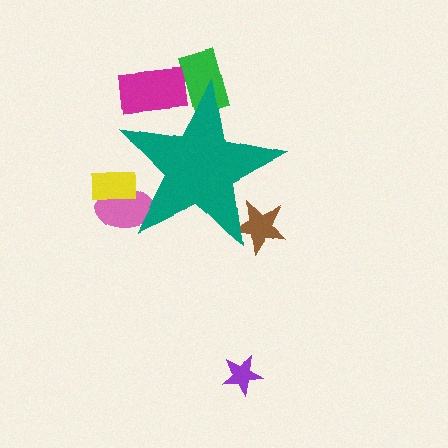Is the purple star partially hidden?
No, the purple star is fully visible.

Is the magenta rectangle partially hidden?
Yes, the magenta rectangle is partially hidden behind the teal star.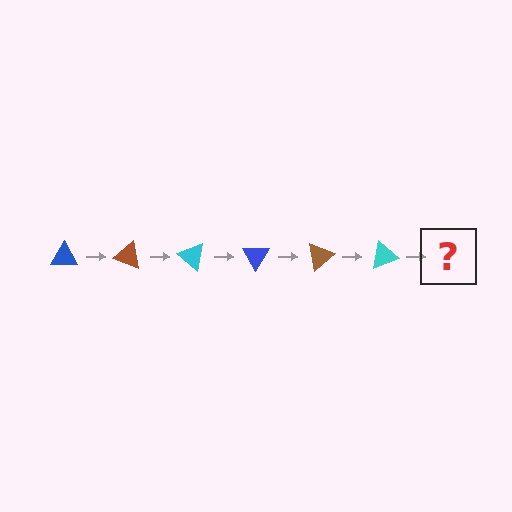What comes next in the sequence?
The next element should be a blue triangle, rotated 120 degrees from the start.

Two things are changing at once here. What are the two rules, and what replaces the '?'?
The two rules are that it rotates 20 degrees each step and the color cycles through blue, brown, and cyan. The '?' should be a blue triangle, rotated 120 degrees from the start.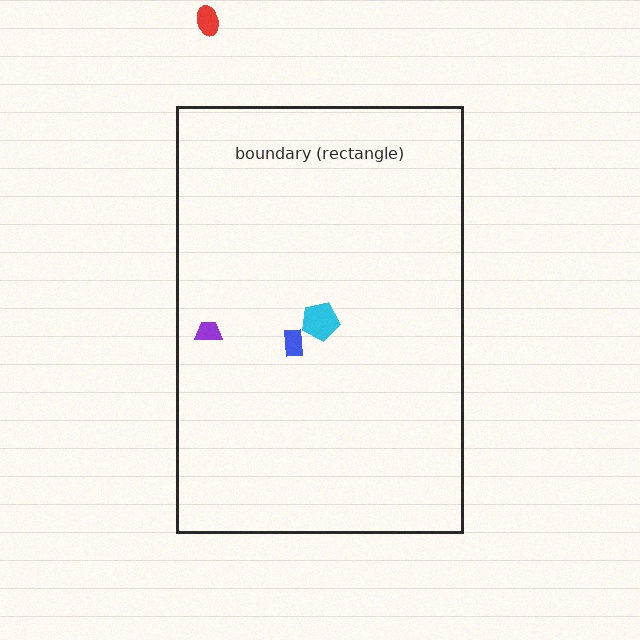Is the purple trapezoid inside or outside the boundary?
Inside.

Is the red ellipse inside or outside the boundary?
Outside.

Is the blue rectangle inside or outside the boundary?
Inside.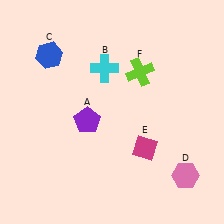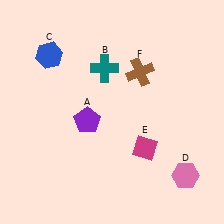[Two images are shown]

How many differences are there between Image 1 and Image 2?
There are 2 differences between the two images.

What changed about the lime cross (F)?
In Image 1, F is lime. In Image 2, it changed to brown.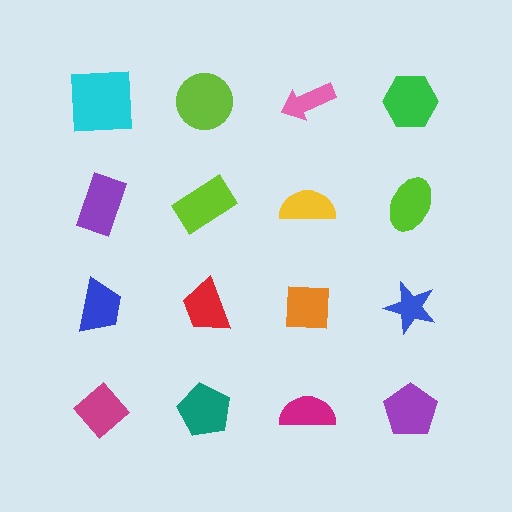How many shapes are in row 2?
4 shapes.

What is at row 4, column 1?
A magenta diamond.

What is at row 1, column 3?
A pink arrow.